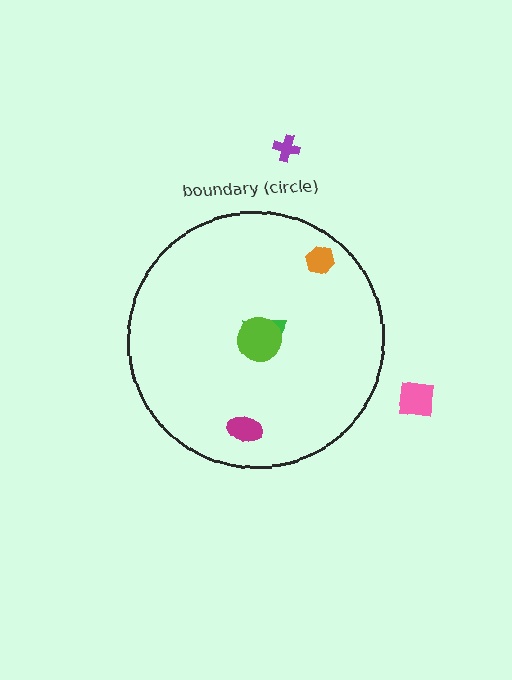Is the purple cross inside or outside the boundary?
Outside.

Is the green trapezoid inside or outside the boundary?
Inside.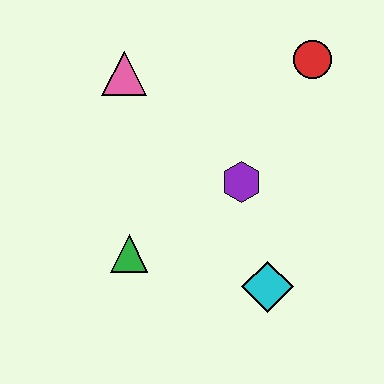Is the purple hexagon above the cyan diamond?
Yes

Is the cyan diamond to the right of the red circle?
No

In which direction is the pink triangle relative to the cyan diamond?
The pink triangle is above the cyan diamond.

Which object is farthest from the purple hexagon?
The pink triangle is farthest from the purple hexagon.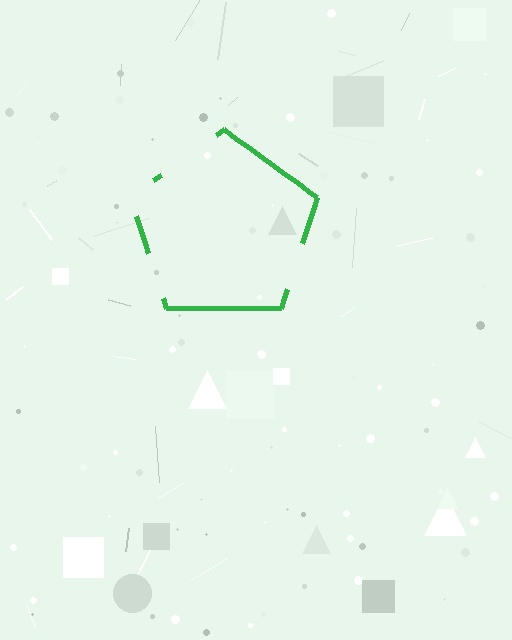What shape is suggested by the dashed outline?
The dashed outline suggests a pentagon.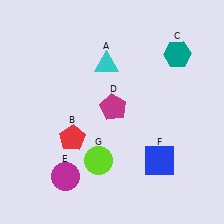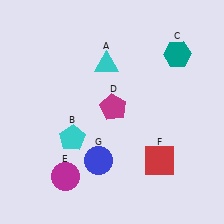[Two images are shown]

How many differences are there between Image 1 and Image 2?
There are 3 differences between the two images.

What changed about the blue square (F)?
In Image 1, F is blue. In Image 2, it changed to red.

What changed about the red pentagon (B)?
In Image 1, B is red. In Image 2, it changed to cyan.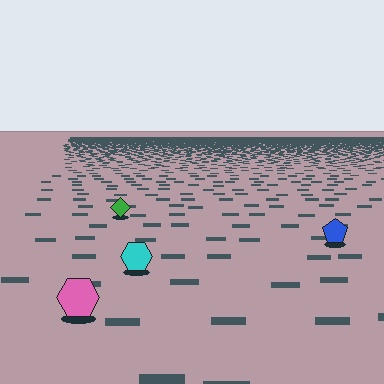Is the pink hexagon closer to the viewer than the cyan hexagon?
Yes. The pink hexagon is closer — you can tell from the texture gradient: the ground texture is coarser near it.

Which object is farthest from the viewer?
The green diamond is farthest from the viewer. It appears smaller and the ground texture around it is denser.